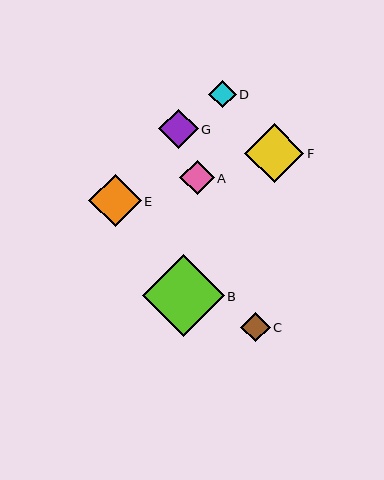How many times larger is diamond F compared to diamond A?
Diamond F is approximately 1.7 times the size of diamond A.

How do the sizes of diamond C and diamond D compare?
Diamond C and diamond D are approximately the same size.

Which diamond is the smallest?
Diamond D is the smallest with a size of approximately 27 pixels.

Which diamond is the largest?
Diamond B is the largest with a size of approximately 82 pixels.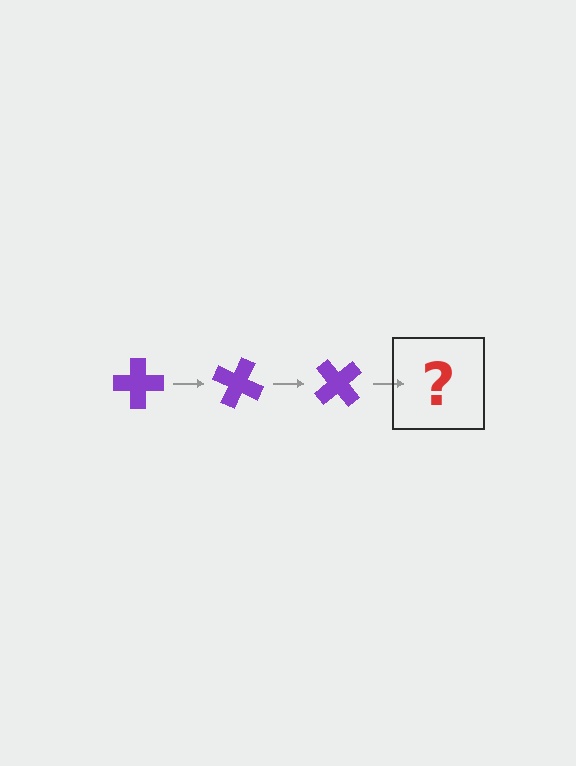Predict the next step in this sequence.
The next step is a purple cross rotated 75 degrees.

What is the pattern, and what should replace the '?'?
The pattern is that the cross rotates 25 degrees each step. The '?' should be a purple cross rotated 75 degrees.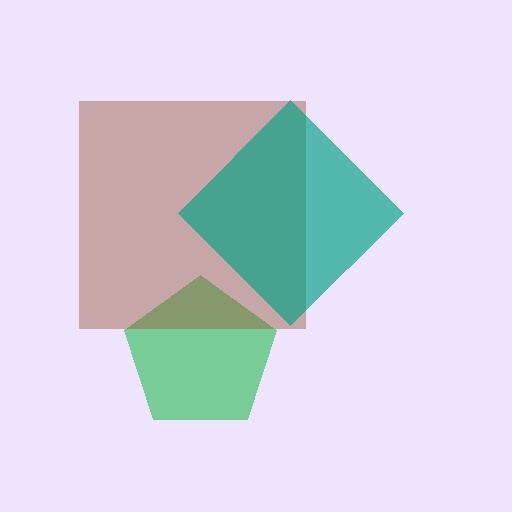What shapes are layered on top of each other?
The layered shapes are: a green pentagon, a brown square, a teal diamond.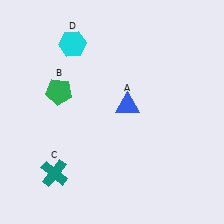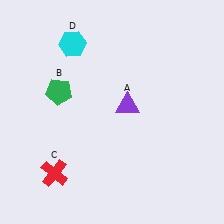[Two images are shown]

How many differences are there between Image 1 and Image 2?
There are 2 differences between the two images.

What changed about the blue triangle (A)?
In Image 1, A is blue. In Image 2, it changed to purple.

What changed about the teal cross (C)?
In Image 1, C is teal. In Image 2, it changed to red.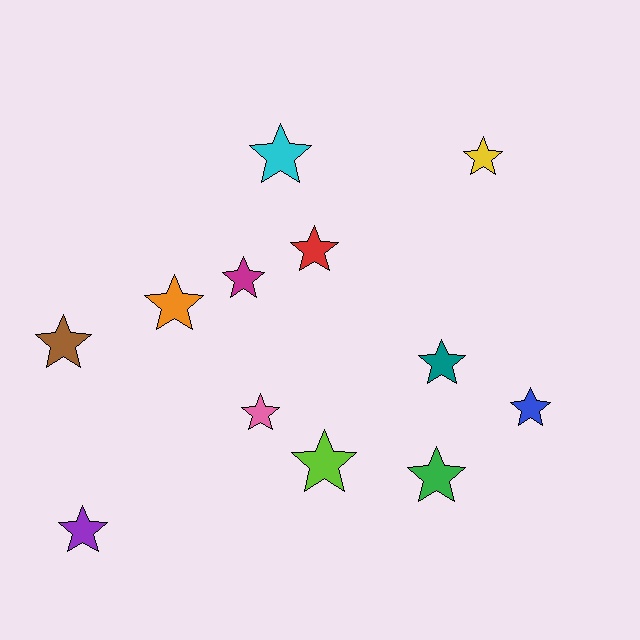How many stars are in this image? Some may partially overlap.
There are 12 stars.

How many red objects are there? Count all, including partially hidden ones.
There is 1 red object.